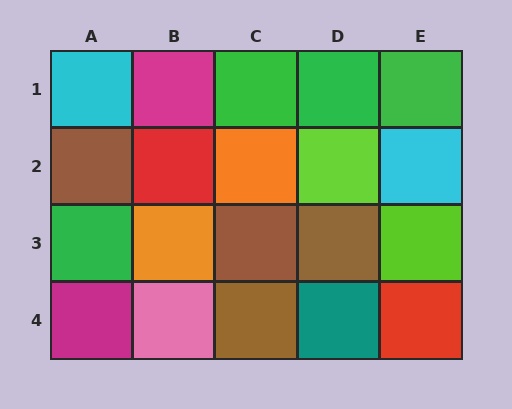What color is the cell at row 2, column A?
Brown.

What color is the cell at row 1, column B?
Magenta.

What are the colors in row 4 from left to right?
Magenta, pink, brown, teal, red.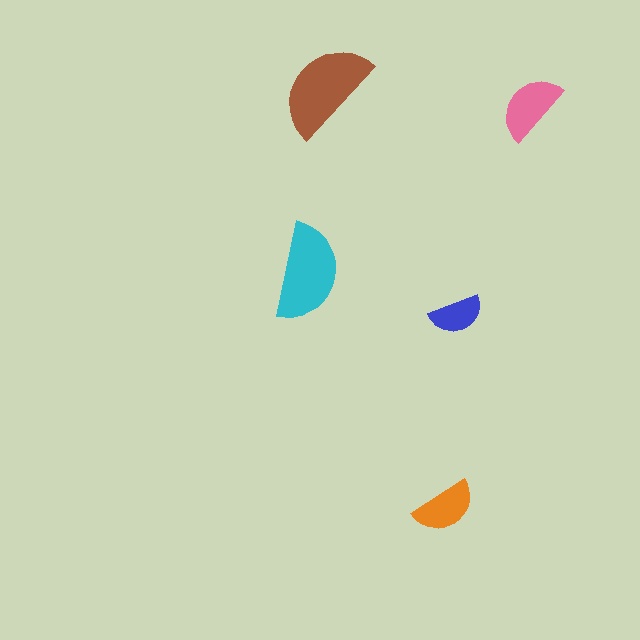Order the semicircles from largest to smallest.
the brown one, the cyan one, the pink one, the orange one, the blue one.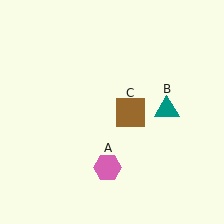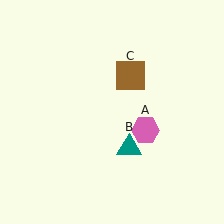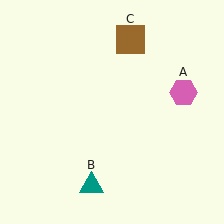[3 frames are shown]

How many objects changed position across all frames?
3 objects changed position: pink hexagon (object A), teal triangle (object B), brown square (object C).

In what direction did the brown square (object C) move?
The brown square (object C) moved up.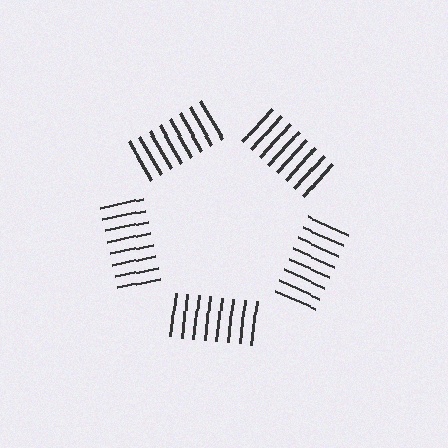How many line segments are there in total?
40 — 8 along each of the 5 edges.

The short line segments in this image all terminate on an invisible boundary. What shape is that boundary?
An illusory pentagon — the line segments terminate on its edges but no continuous stroke is drawn.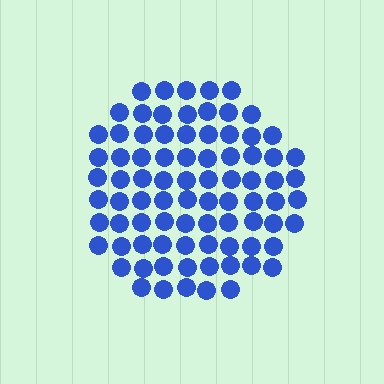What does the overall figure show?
The overall figure shows a circle.